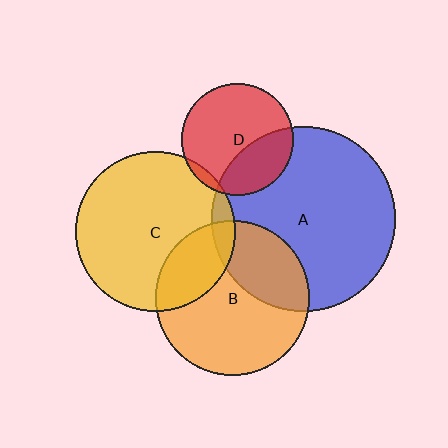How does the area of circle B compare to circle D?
Approximately 1.9 times.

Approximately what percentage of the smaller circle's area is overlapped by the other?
Approximately 30%.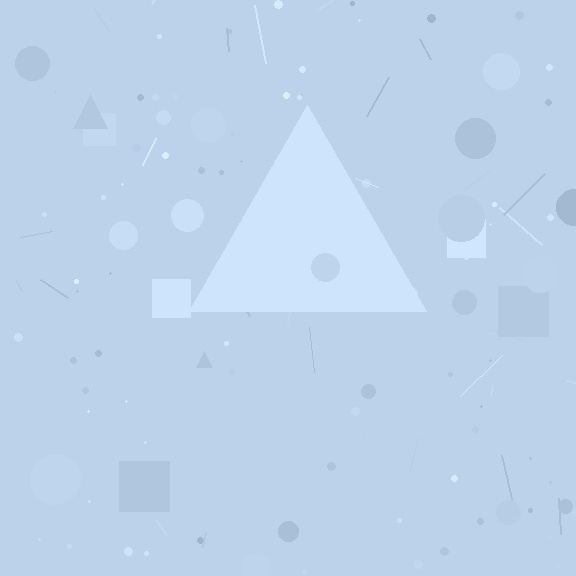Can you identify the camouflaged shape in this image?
The camouflaged shape is a triangle.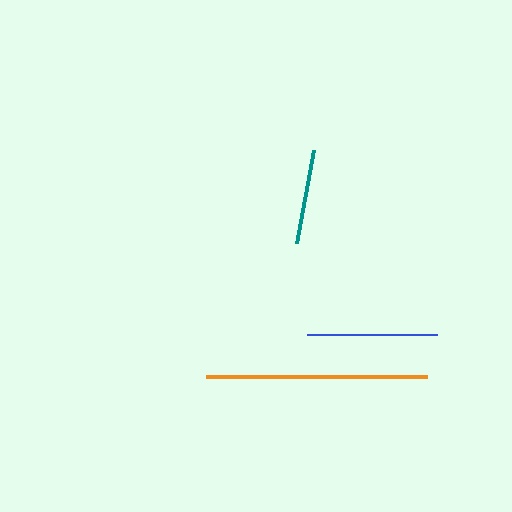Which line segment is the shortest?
The teal line is the shortest at approximately 94 pixels.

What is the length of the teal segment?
The teal segment is approximately 94 pixels long.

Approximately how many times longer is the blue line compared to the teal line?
The blue line is approximately 1.4 times the length of the teal line.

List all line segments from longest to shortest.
From longest to shortest: orange, blue, teal.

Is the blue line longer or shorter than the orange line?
The orange line is longer than the blue line.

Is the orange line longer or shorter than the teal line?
The orange line is longer than the teal line.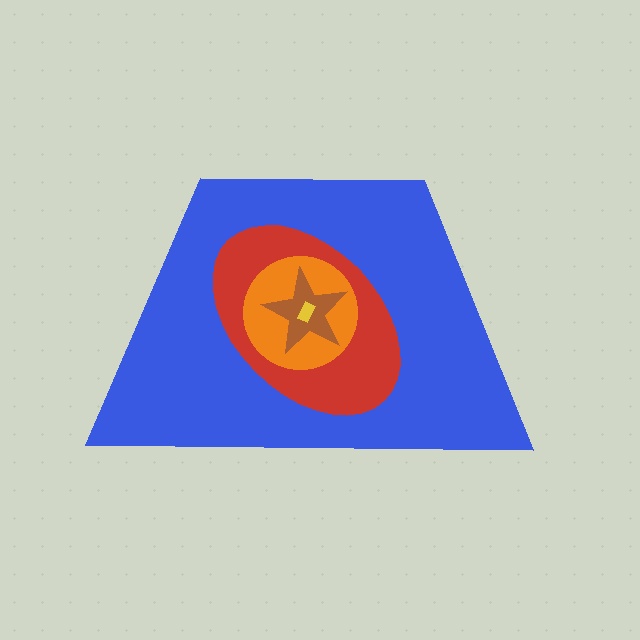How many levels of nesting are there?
5.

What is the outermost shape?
The blue trapezoid.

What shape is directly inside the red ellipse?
The orange circle.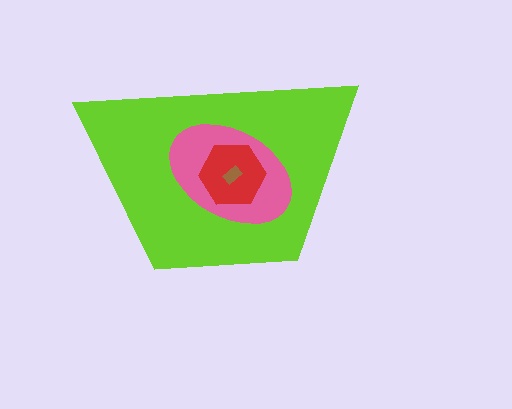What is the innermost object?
The brown rectangle.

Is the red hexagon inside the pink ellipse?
Yes.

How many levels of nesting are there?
4.